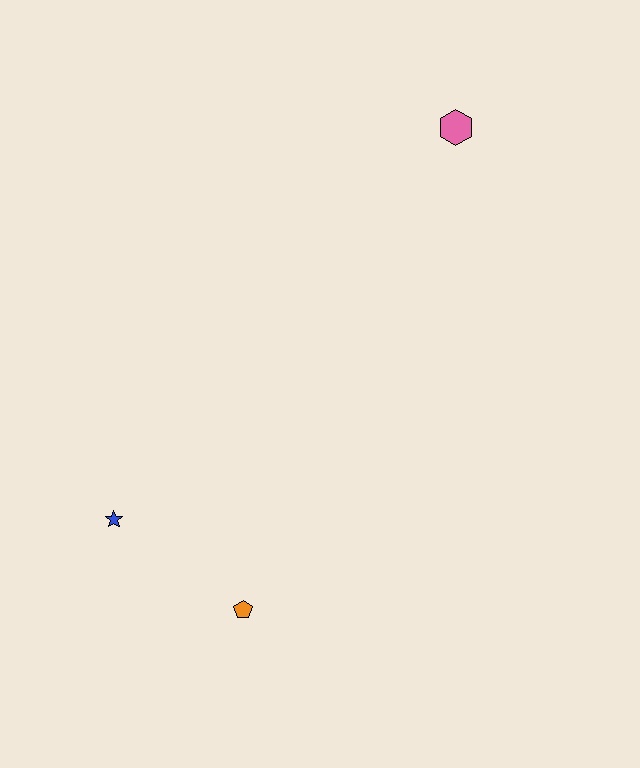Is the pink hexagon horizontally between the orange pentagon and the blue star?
No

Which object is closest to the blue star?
The orange pentagon is closest to the blue star.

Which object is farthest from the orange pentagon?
The pink hexagon is farthest from the orange pentagon.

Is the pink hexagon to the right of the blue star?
Yes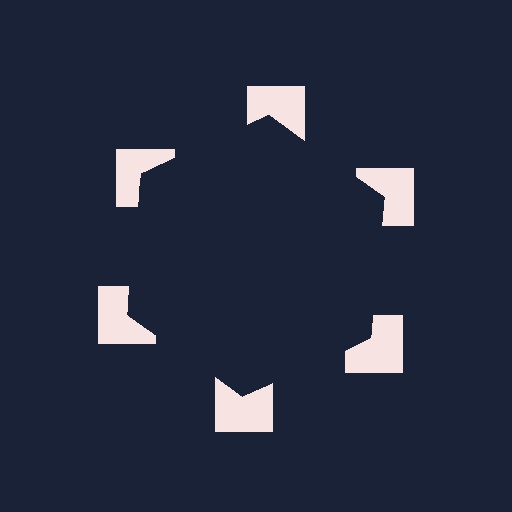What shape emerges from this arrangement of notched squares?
An illusory hexagon — its edges are inferred from the aligned wedge cuts in the notched squares, not physically drawn.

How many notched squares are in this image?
There are 6 — one at each vertex of the illusory hexagon.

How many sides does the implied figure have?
6 sides.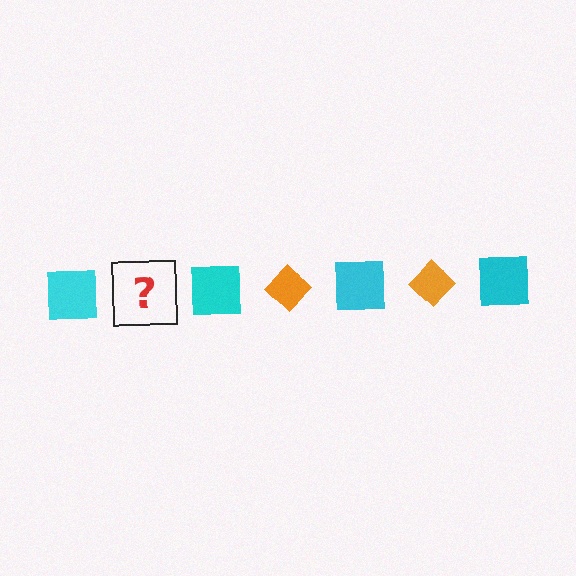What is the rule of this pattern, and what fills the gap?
The rule is that the pattern alternates between cyan square and orange diamond. The gap should be filled with an orange diamond.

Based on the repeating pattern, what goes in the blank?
The blank should be an orange diamond.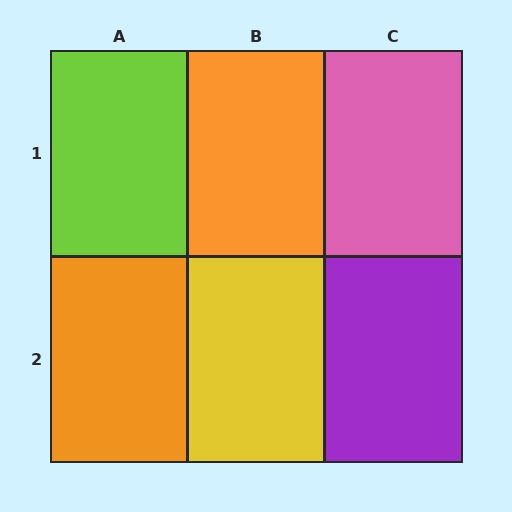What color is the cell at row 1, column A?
Lime.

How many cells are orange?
2 cells are orange.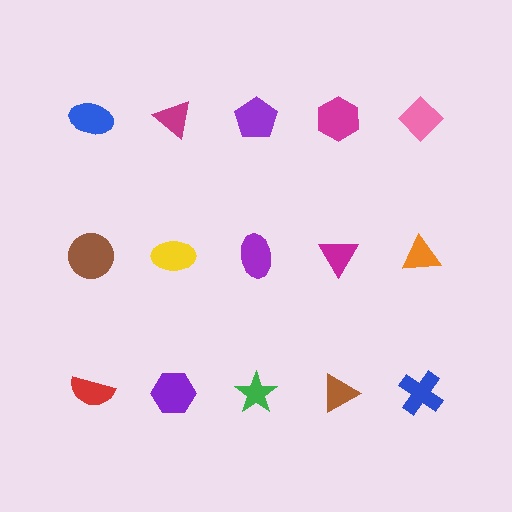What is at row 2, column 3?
A purple ellipse.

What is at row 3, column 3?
A green star.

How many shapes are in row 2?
5 shapes.